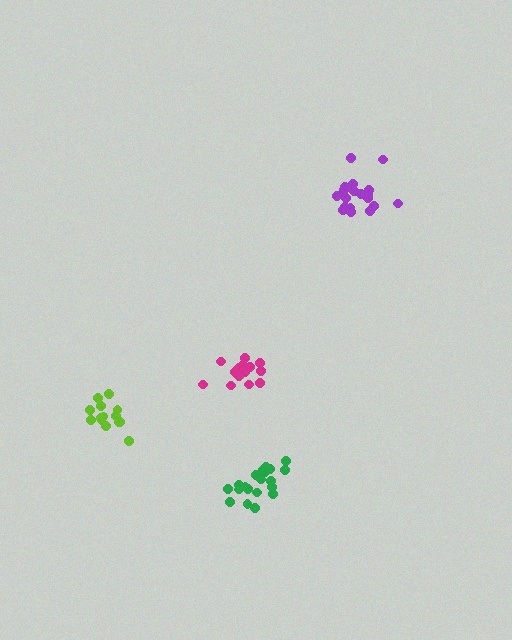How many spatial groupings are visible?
There are 4 spatial groupings.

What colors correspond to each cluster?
The clusters are colored: green, purple, lime, magenta.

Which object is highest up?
The purple cluster is topmost.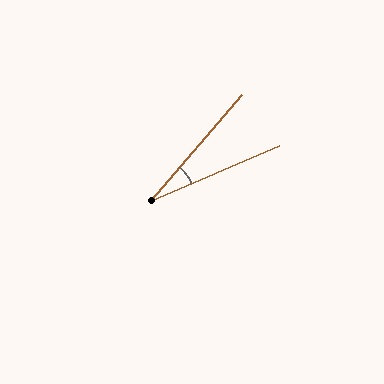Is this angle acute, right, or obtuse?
It is acute.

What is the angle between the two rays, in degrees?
Approximately 26 degrees.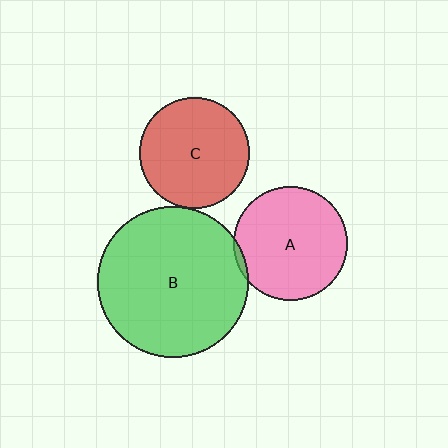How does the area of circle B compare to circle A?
Approximately 1.8 times.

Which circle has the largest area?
Circle B (green).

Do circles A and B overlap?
Yes.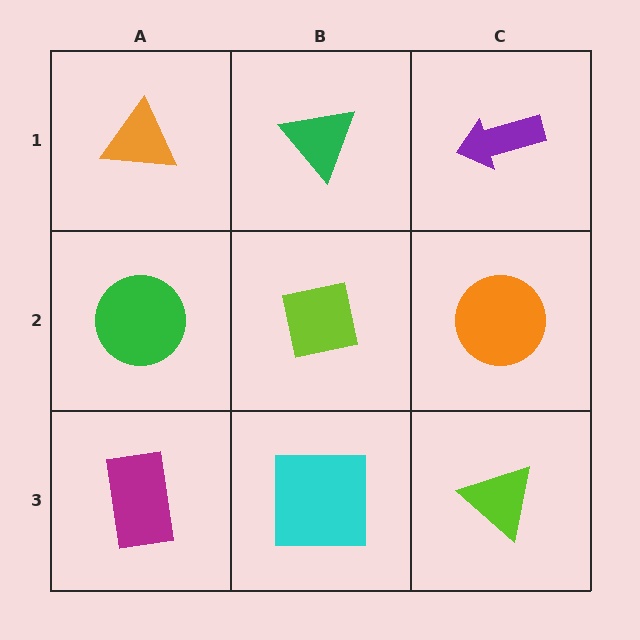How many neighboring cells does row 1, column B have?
3.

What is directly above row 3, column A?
A green circle.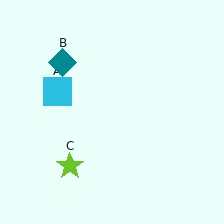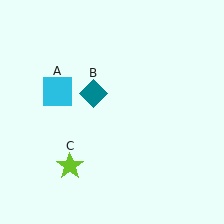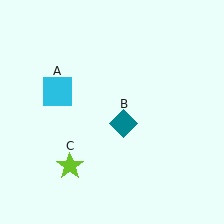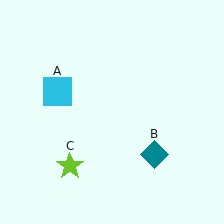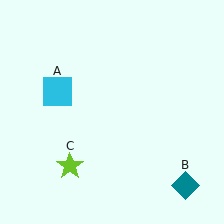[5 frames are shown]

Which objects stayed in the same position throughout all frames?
Cyan square (object A) and lime star (object C) remained stationary.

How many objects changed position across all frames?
1 object changed position: teal diamond (object B).